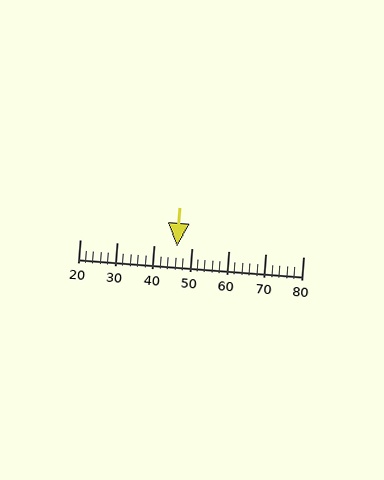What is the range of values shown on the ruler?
The ruler shows values from 20 to 80.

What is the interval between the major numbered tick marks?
The major tick marks are spaced 10 units apart.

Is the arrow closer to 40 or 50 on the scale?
The arrow is closer to 50.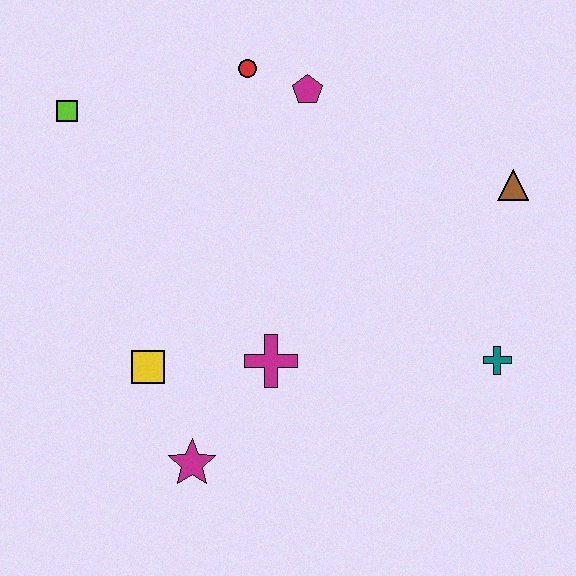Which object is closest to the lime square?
The red circle is closest to the lime square.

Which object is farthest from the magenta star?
The brown triangle is farthest from the magenta star.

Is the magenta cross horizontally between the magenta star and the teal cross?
Yes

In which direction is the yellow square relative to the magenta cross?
The yellow square is to the left of the magenta cross.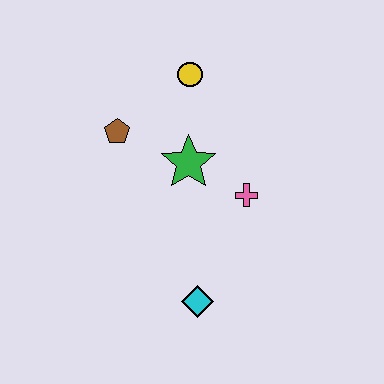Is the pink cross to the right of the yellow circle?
Yes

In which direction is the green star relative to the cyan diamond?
The green star is above the cyan diamond.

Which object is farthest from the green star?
The cyan diamond is farthest from the green star.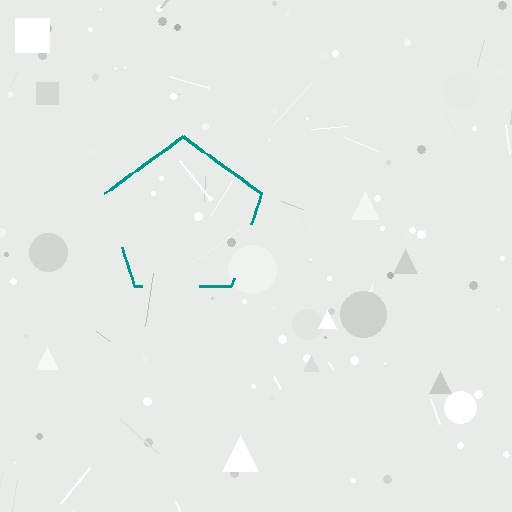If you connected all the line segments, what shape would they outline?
They would outline a pentagon.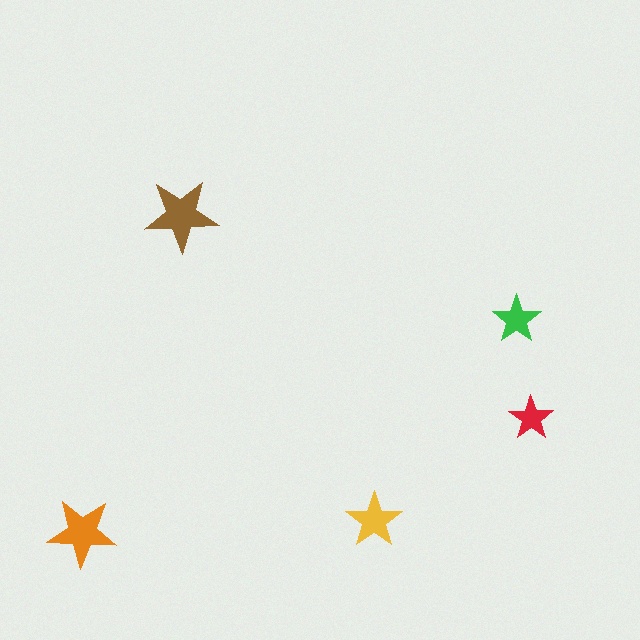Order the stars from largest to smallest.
the brown one, the orange one, the yellow one, the green one, the red one.